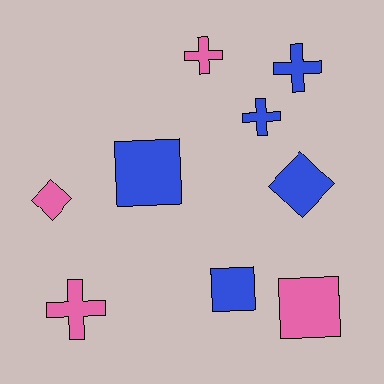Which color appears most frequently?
Blue, with 5 objects.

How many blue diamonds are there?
There is 1 blue diamond.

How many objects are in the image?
There are 9 objects.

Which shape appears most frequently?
Cross, with 4 objects.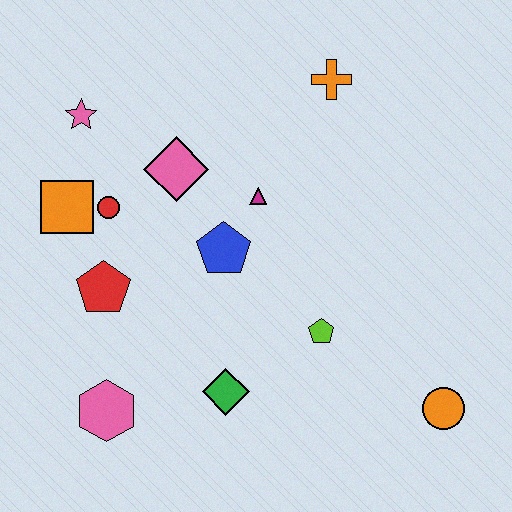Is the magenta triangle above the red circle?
Yes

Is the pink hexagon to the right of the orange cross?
No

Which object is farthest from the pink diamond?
The orange circle is farthest from the pink diamond.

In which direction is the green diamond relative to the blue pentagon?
The green diamond is below the blue pentagon.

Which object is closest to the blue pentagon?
The magenta triangle is closest to the blue pentagon.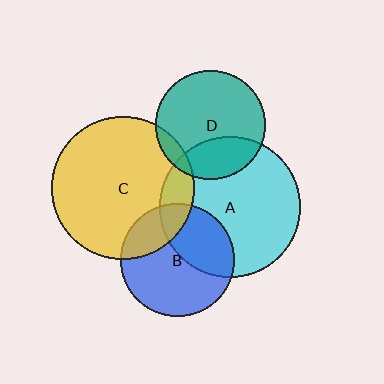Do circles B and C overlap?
Yes.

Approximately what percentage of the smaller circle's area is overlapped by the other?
Approximately 25%.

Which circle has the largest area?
Circle C (yellow).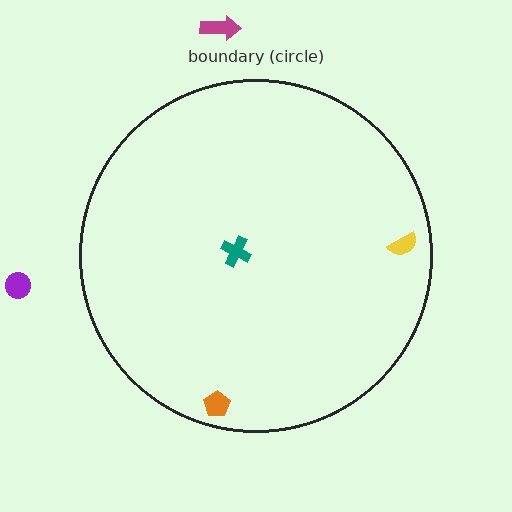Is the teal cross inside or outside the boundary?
Inside.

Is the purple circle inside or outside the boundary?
Outside.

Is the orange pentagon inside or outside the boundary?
Inside.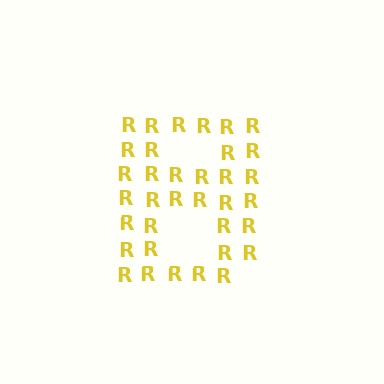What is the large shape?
The large shape is the letter B.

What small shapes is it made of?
It is made of small letter R's.